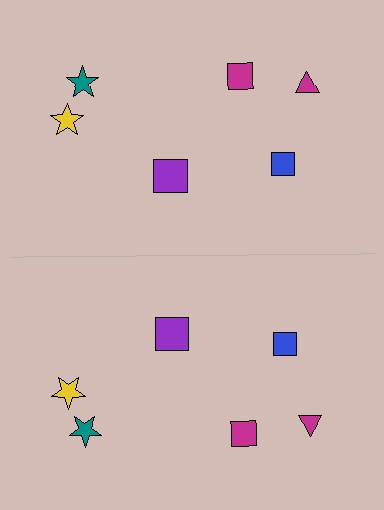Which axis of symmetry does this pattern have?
The pattern has a horizontal axis of symmetry running through the center of the image.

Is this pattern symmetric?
Yes, this pattern has bilateral (reflection) symmetry.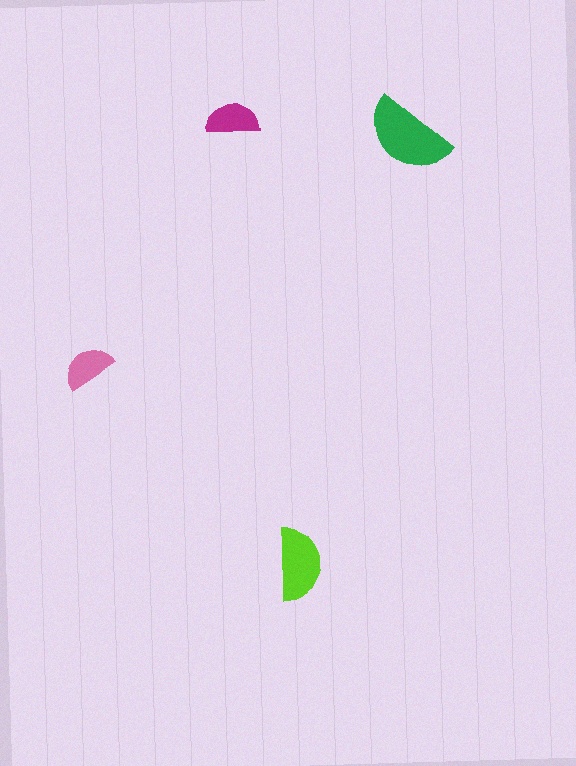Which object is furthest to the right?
The green semicircle is rightmost.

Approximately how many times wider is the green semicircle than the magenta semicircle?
About 1.5 times wider.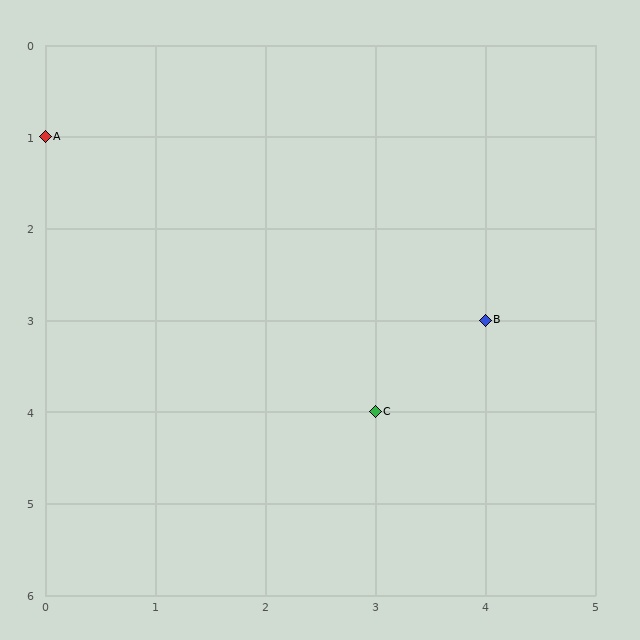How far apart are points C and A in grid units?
Points C and A are 3 columns and 3 rows apart (about 4.2 grid units diagonally).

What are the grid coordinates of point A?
Point A is at grid coordinates (0, 1).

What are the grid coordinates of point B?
Point B is at grid coordinates (4, 3).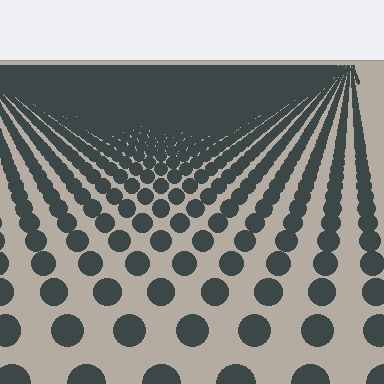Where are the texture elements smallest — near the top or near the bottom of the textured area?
Near the top.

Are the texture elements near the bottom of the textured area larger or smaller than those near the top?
Larger. Near the bottom, elements are closer to the viewer and appear at a bigger on-screen size.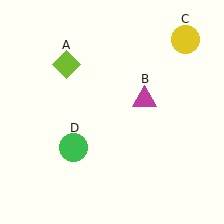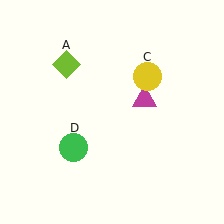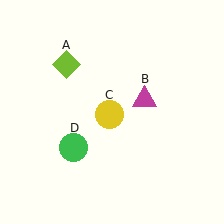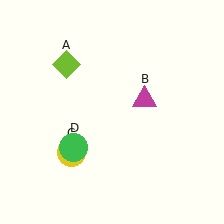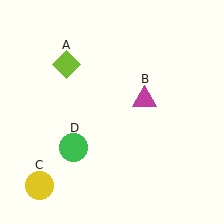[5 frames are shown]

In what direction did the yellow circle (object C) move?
The yellow circle (object C) moved down and to the left.